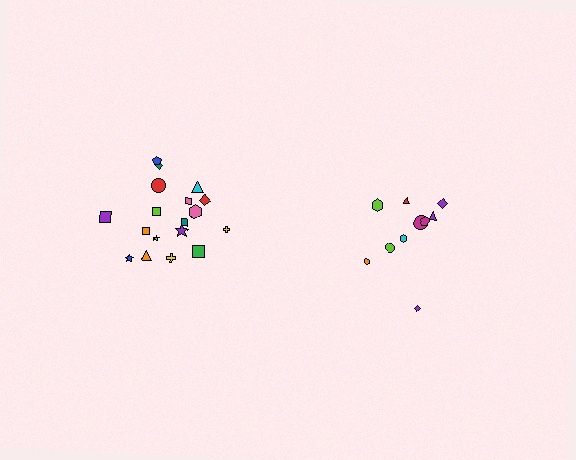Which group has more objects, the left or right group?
The left group.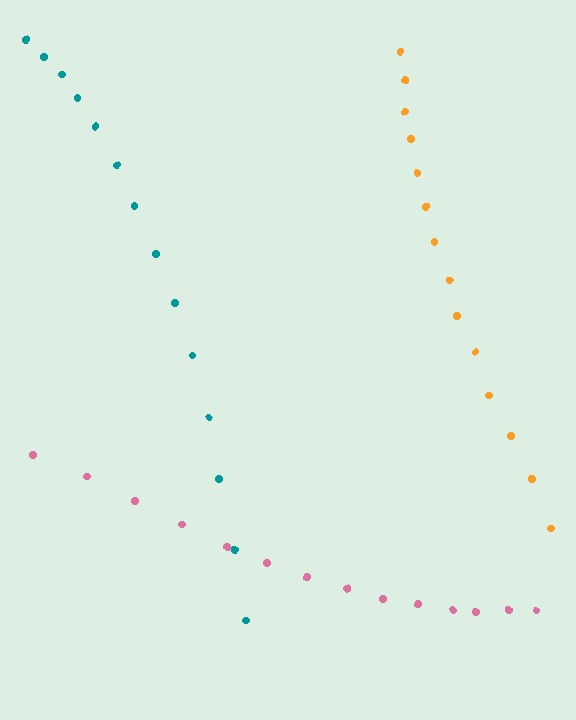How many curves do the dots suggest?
There are 3 distinct paths.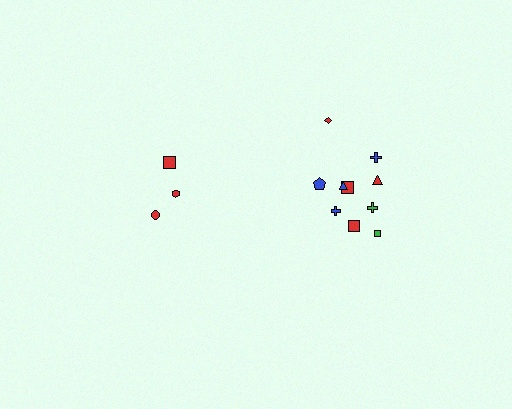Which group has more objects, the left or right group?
The right group.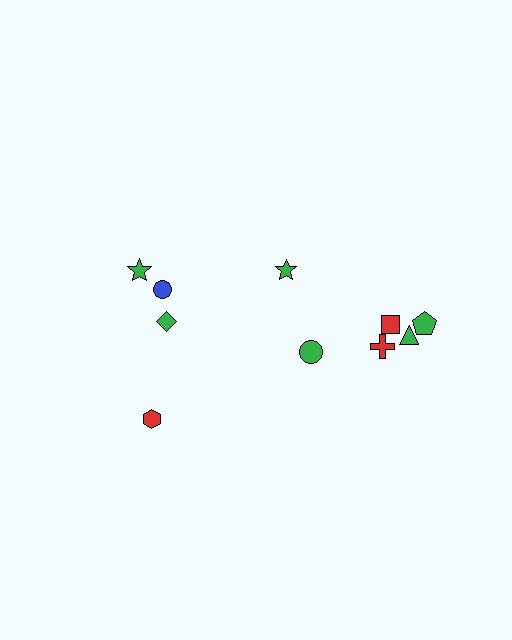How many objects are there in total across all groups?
There are 10 objects.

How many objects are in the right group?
There are 6 objects.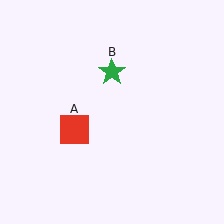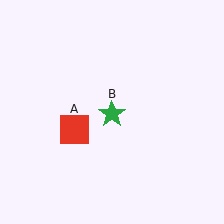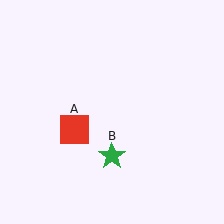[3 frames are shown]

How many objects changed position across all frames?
1 object changed position: green star (object B).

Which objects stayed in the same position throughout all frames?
Red square (object A) remained stationary.